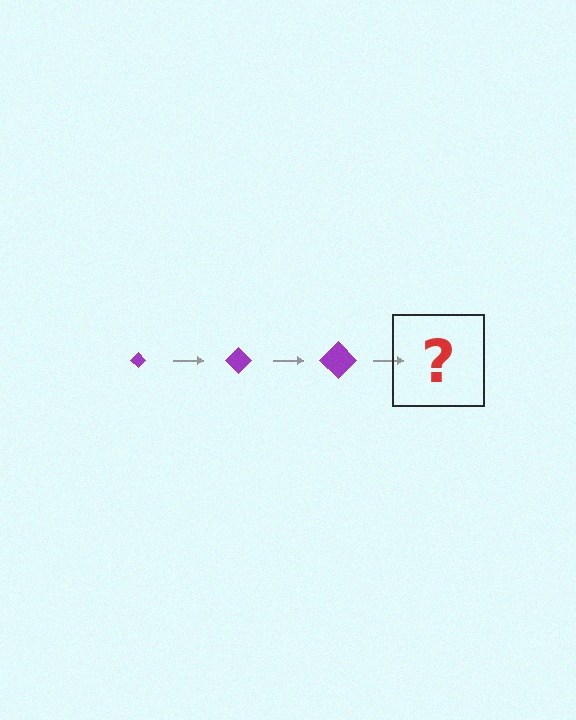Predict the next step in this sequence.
The next step is a purple diamond, larger than the previous one.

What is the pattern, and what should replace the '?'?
The pattern is that the diamond gets progressively larger each step. The '?' should be a purple diamond, larger than the previous one.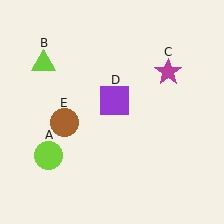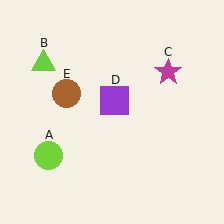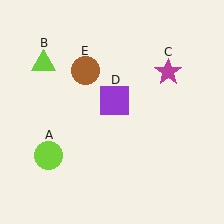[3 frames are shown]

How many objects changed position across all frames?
1 object changed position: brown circle (object E).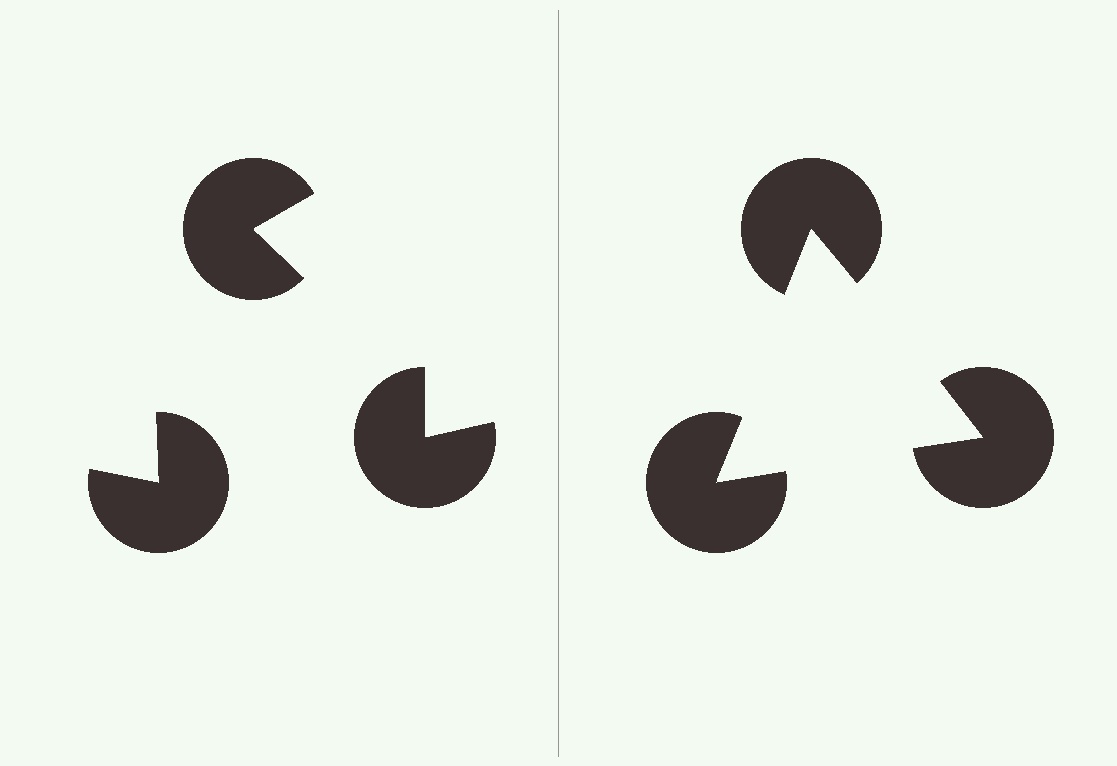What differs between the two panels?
The pac-man discs are positioned identically on both sides; only the wedge orientations differ. On the right they align to a triangle; on the left they are misaligned.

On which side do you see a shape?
An illusory triangle appears on the right side. On the left side the wedge cuts are rotated, so no coherent shape forms.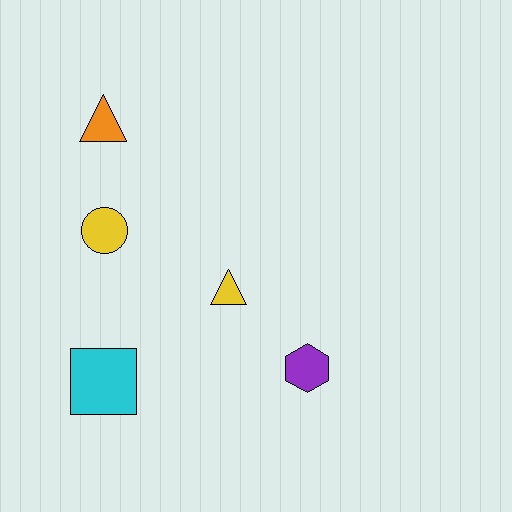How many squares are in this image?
There is 1 square.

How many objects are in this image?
There are 5 objects.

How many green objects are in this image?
There are no green objects.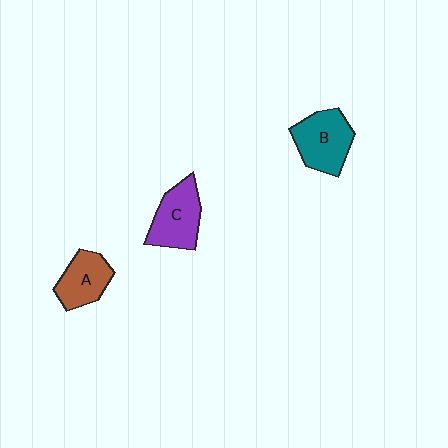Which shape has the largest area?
Shape B (teal).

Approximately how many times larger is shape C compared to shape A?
Approximately 1.2 times.